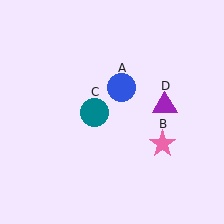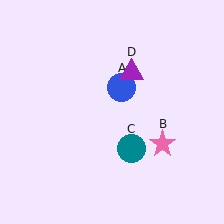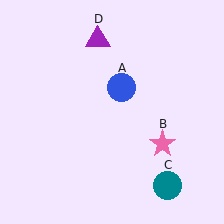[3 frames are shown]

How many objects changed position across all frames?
2 objects changed position: teal circle (object C), purple triangle (object D).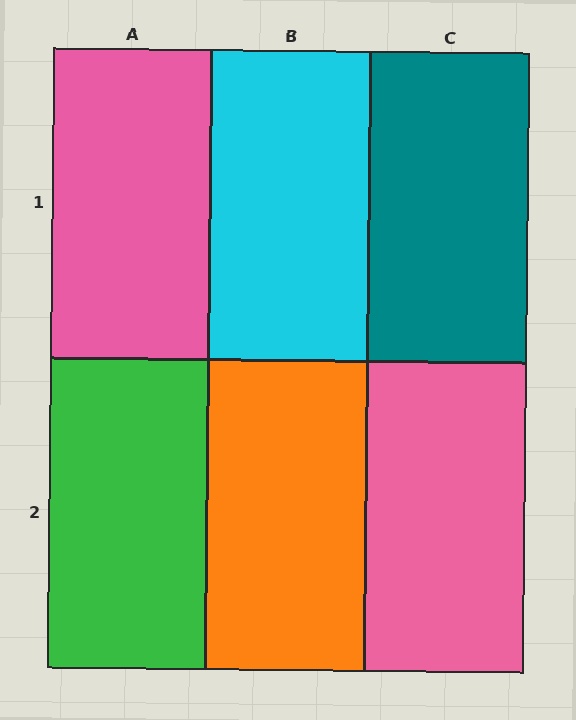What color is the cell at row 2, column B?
Orange.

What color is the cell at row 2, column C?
Pink.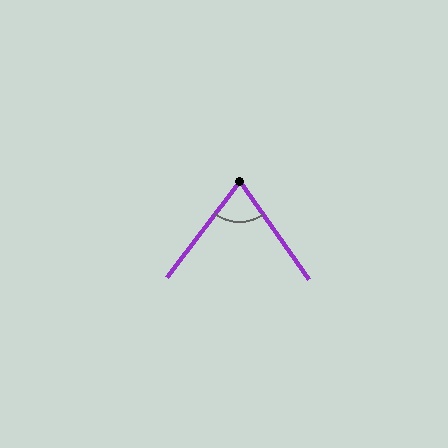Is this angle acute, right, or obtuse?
It is acute.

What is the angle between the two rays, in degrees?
Approximately 73 degrees.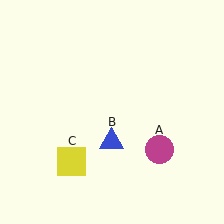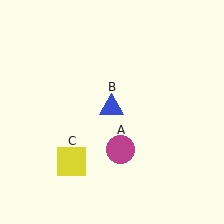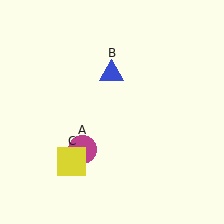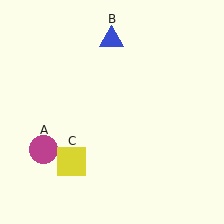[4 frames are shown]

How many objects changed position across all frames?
2 objects changed position: magenta circle (object A), blue triangle (object B).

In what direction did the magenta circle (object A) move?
The magenta circle (object A) moved left.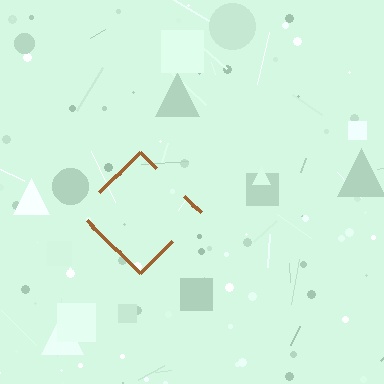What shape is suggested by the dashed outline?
The dashed outline suggests a diamond.